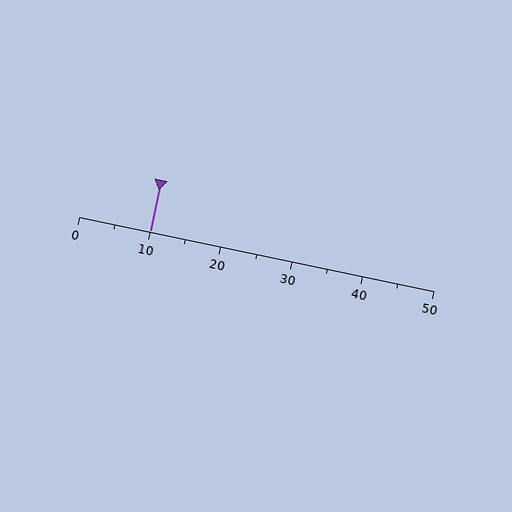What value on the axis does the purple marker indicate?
The marker indicates approximately 10.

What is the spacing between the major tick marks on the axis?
The major ticks are spaced 10 apart.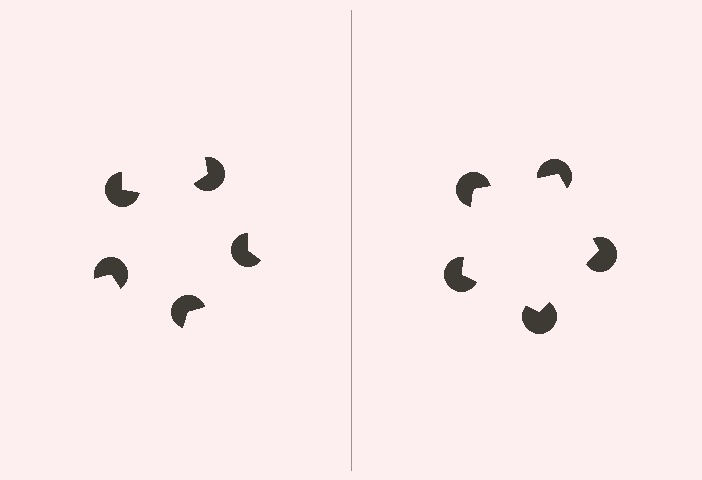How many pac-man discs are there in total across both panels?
10 — 5 on each side.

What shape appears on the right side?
An illusory pentagon.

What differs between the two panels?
The pac-man discs are positioned identically on both sides; only the wedge orientations differ. On the right they align to a pentagon; on the left they are misaligned.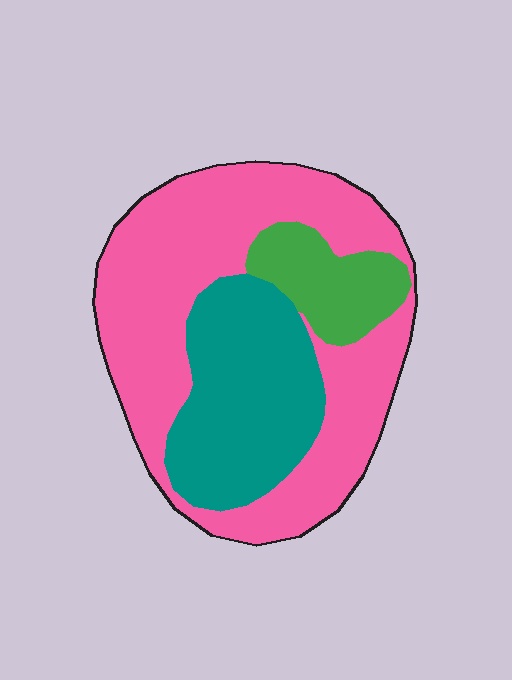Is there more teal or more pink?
Pink.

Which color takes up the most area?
Pink, at roughly 60%.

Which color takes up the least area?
Green, at roughly 15%.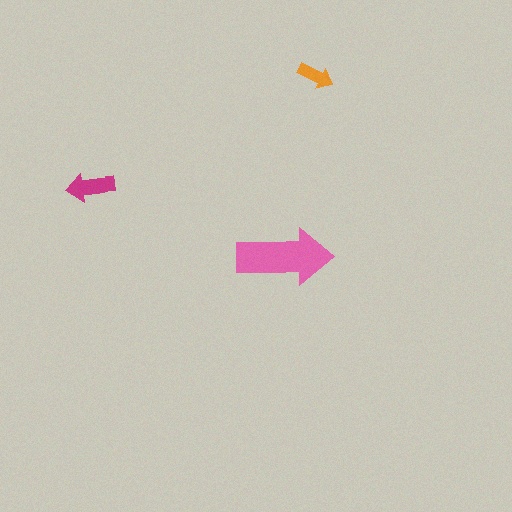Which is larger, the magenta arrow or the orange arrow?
The magenta one.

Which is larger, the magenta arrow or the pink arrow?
The pink one.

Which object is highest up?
The orange arrow is topmost.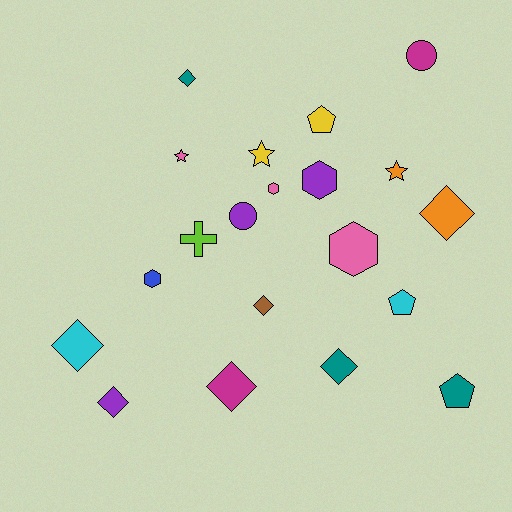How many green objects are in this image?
There are no green objects.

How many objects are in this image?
There are 20 objects.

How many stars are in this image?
There are 3 stars.